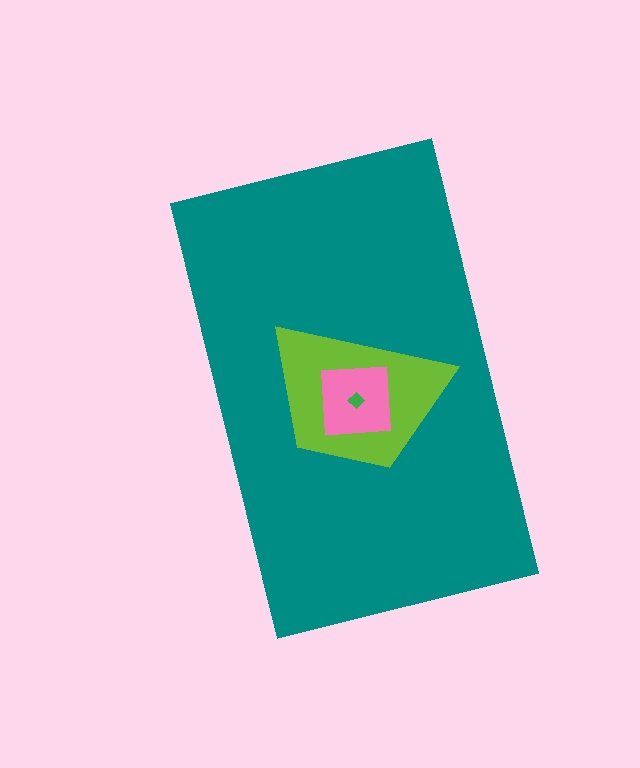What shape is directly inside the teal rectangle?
The lime trapezoid.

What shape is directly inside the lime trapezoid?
The pink square.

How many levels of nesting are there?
4.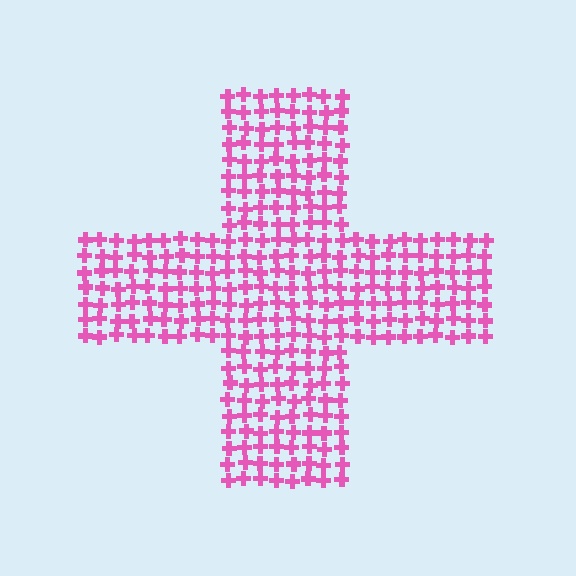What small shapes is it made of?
It is made of small crosses.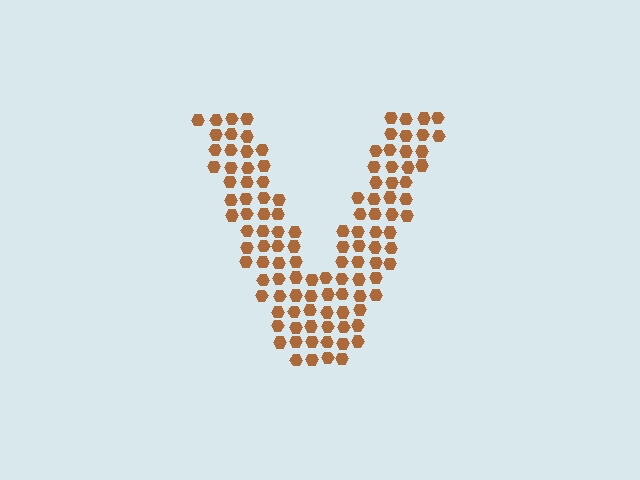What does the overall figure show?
The overall figure shows the letter V.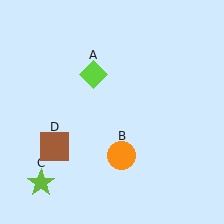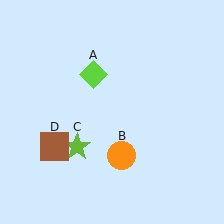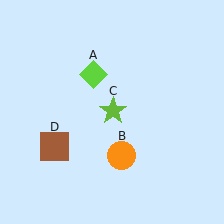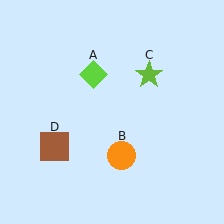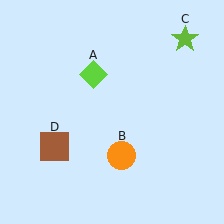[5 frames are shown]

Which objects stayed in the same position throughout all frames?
Lime diamond (object A) and orange circle (object B) and brown square (object D) remained stationary.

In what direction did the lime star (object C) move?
The lime star (object C) moved up and to the right.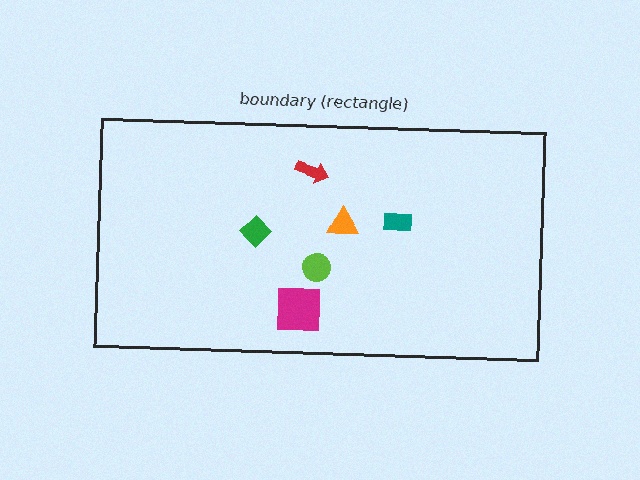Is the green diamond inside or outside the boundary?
Inside.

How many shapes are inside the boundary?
6 inside, 0 outside.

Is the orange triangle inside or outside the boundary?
Inside.